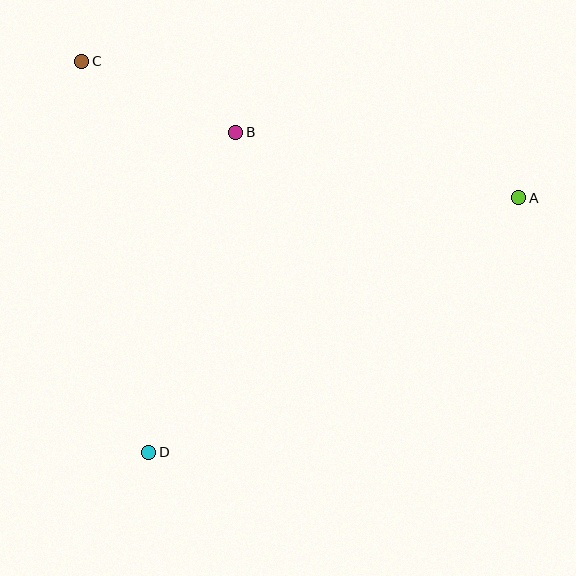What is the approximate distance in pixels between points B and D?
The distance between B and D is approximately 332 pixels.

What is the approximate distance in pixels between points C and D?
The distance between C and D is approximately 397 pixels.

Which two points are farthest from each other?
Points A and C are farthest from each other.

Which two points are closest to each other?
Points B and C are closest to each other.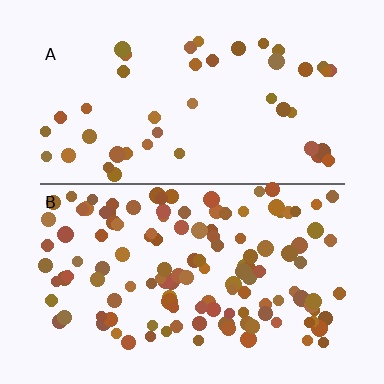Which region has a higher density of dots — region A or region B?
B (the bottom).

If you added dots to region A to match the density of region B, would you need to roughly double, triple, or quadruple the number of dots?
Approximately triple.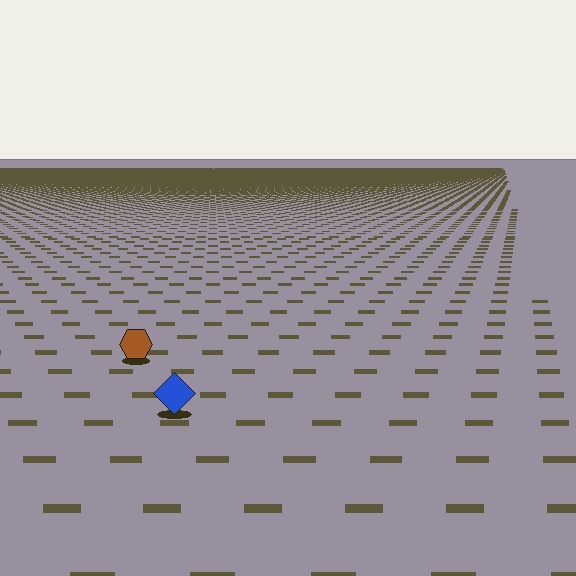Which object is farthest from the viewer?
The brown hexagon is farthest from the viewer. It appears smaller and the ground texture around it is denser.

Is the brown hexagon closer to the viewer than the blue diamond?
No. The blue diamond is closer — you can tell from the texture gradient: the ground texture is coarser near it.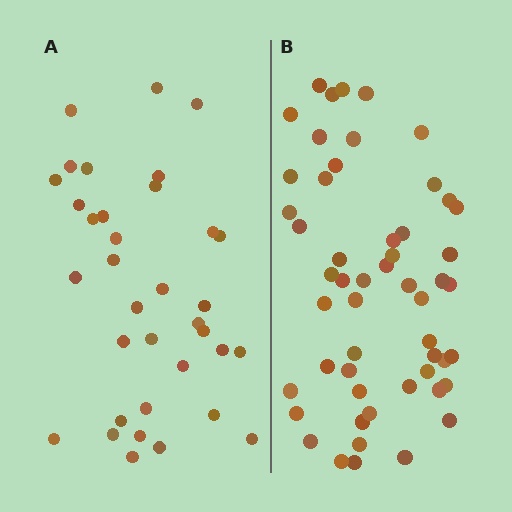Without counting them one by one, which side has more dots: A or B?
Region B (the right region) has more dots.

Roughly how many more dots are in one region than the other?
Region B has approximately 20 more dots than region A.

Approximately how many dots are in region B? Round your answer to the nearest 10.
About 50 dots. (The exact count is 53, which rounds to 50.)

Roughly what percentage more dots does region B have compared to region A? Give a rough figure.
About 50% more.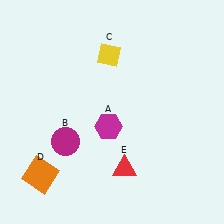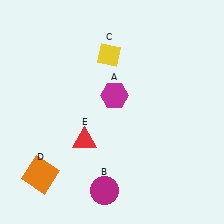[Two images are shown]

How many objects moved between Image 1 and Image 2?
3 objects moved between the two images.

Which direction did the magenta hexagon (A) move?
The magenta hexagon (A) moved up.